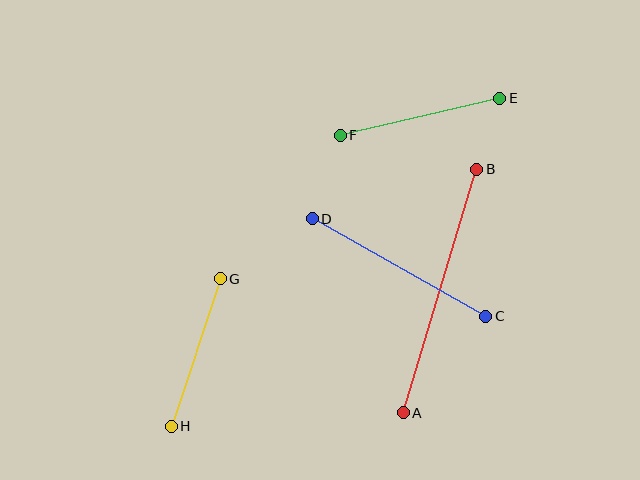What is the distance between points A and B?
The distance is approximately 254 pixels.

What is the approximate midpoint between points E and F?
The midpoint is at approximately (420, 117) pixels.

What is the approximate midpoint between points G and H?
The midpoint is at approximately (196, 353) pixels.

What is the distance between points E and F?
The distance is approximately 164 pixels.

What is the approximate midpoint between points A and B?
The midpoint is at approximately (440, 291) pixels.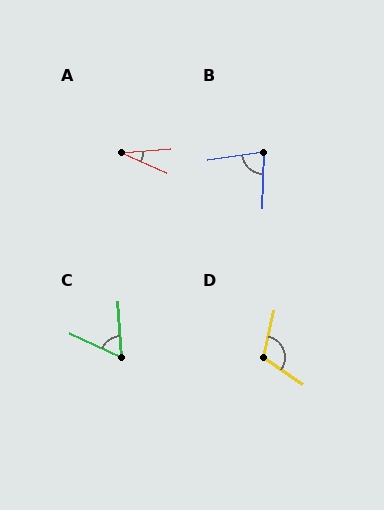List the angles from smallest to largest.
A (29°), C (61°), B (80°), D (111°).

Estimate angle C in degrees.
Approximately 61 degrees.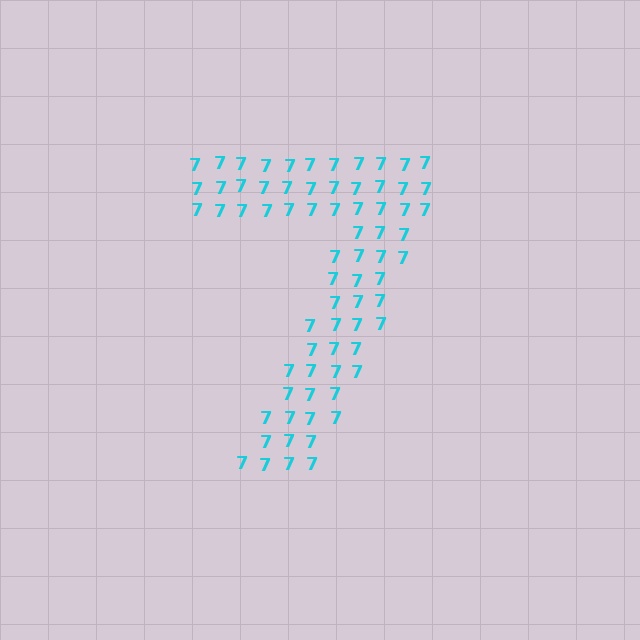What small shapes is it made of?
It is made of small digit 7's.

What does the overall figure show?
The overall figure shows the digit 7.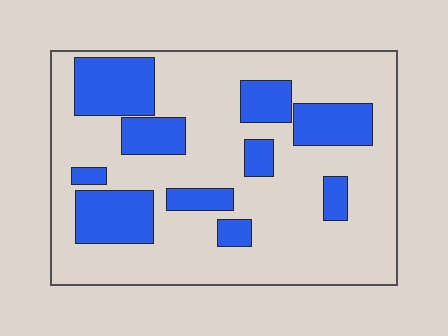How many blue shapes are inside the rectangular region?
10.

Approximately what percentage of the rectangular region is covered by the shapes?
Approximately 30%.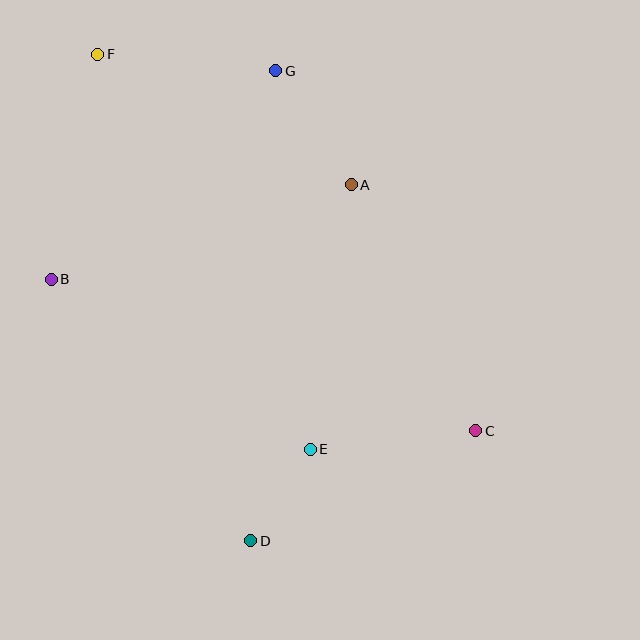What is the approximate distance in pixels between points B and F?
The distance between B and F is approximately 230 pixels.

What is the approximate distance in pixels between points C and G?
The distance between C and G is approximately 412 pixels.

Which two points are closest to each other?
Points D and E are closest to each other.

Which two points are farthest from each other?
Points C and F are farthest from each other.